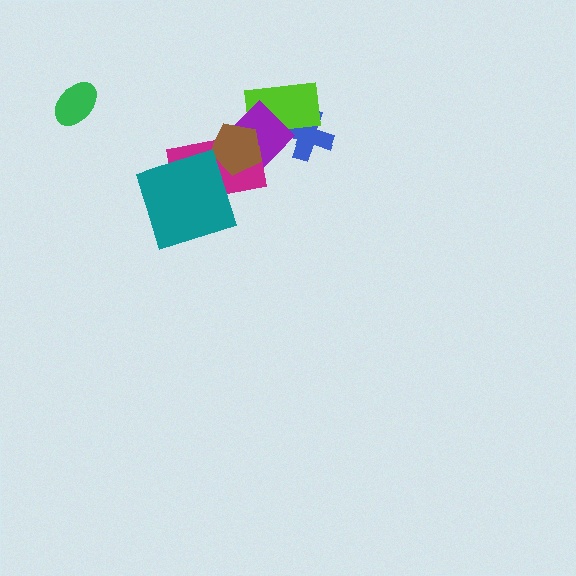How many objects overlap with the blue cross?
2 objects overlap with the blue cross.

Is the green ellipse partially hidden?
No, no other shape covers it.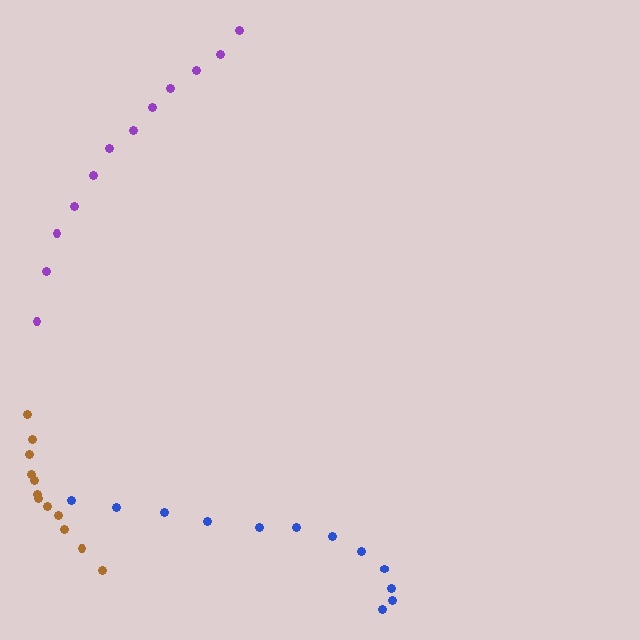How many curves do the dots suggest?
There are 3 distinct paths.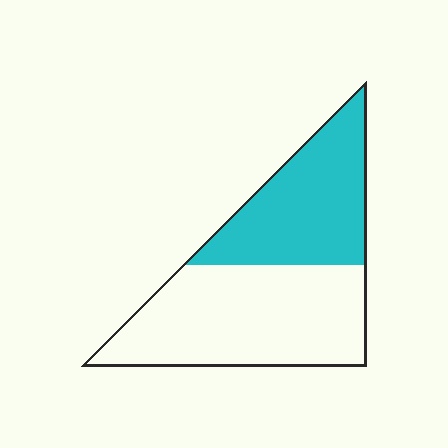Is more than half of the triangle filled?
No.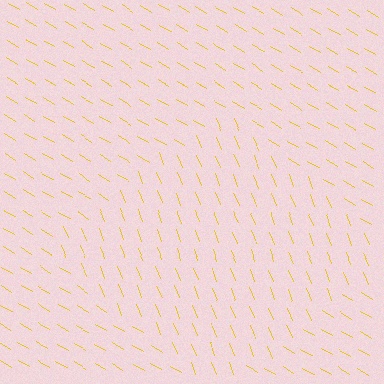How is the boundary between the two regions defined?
The boundary is defined purely by a change in line orientation (approximately 38 degrees difference). All lines are the same color and thickness.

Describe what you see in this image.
The image is filled with small yellow line segments. A diamond region in the image has lines oriented differently from the surrounding lines, creating a visible texture boundary.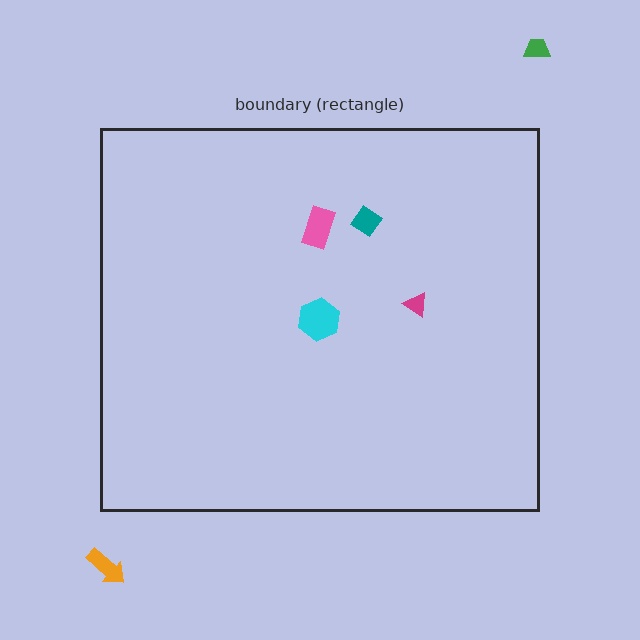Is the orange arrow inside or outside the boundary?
Outside.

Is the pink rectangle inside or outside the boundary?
Inside.